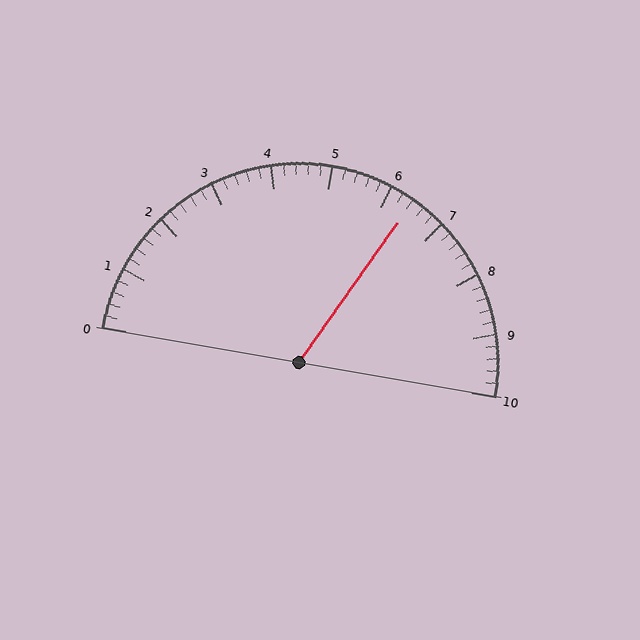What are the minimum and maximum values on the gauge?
The gauge ranges from 0 to 10.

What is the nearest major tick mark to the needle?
The nearest major tick mark is 6.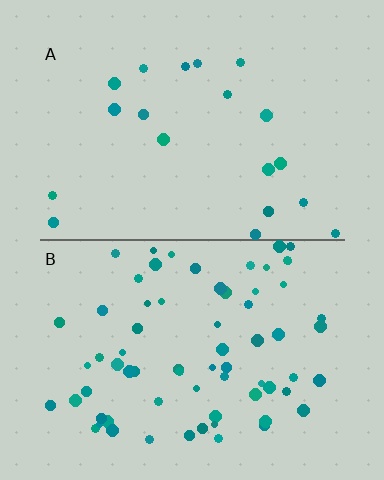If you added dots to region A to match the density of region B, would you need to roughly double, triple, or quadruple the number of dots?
Approximately quadruple.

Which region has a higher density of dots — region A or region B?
B (the bottom).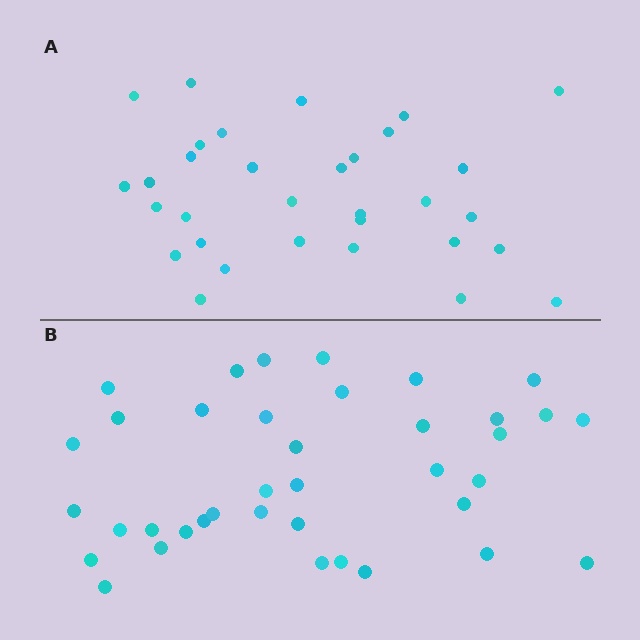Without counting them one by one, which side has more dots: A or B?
Region B (the bottom region) has more dots.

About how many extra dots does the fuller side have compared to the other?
Region B has about 6 more dots than region A.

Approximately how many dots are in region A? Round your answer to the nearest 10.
About 30 dots. (The exact count is 32, which rounds to 30.)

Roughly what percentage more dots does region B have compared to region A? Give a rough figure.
About 20% more.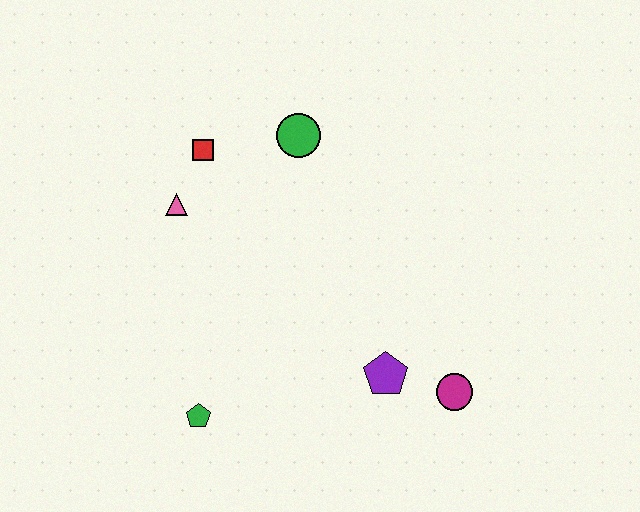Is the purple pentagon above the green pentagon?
Yes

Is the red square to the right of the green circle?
No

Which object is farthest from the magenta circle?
The red square is farthest from the magenta circle.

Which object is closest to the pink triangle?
The red square is closest to the pink triangle.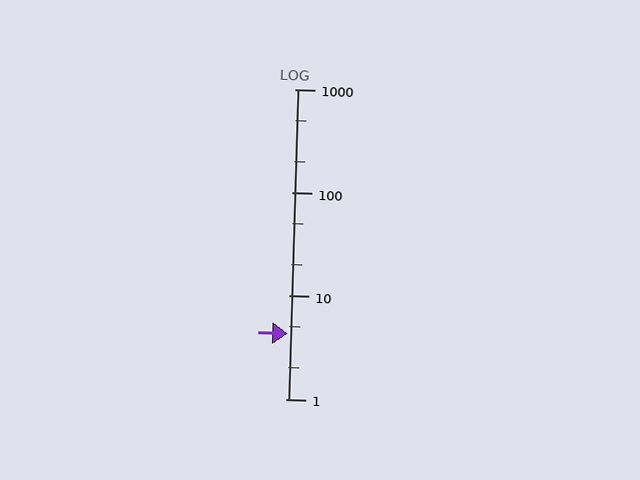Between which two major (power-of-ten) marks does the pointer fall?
The pointer is between 1 and 10.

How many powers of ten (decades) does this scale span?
The scale spans 3 decades, from 1 to 1000.